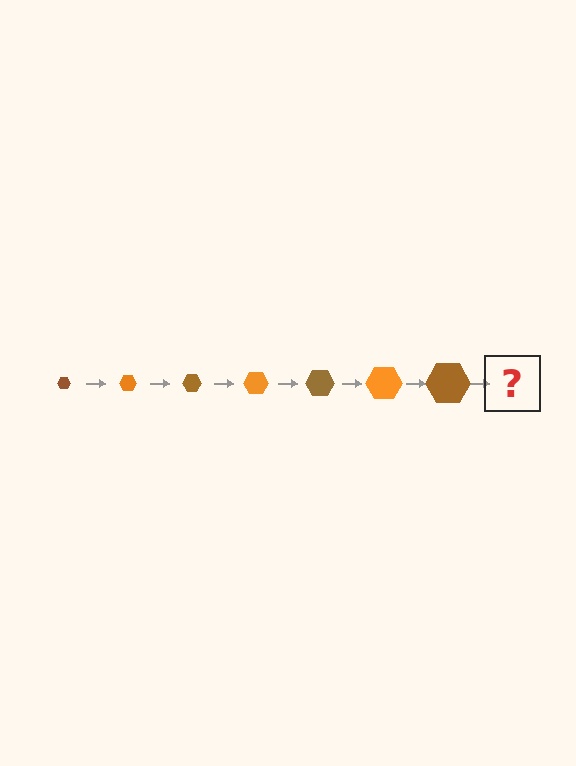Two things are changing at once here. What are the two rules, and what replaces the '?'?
The two rules are that the hexagon grows larger each step and the color cycles through brown and orange. The '?' should be an orange hexagon, larger than the previous one.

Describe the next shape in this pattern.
It should be an orange hexagon, larger than the previous one.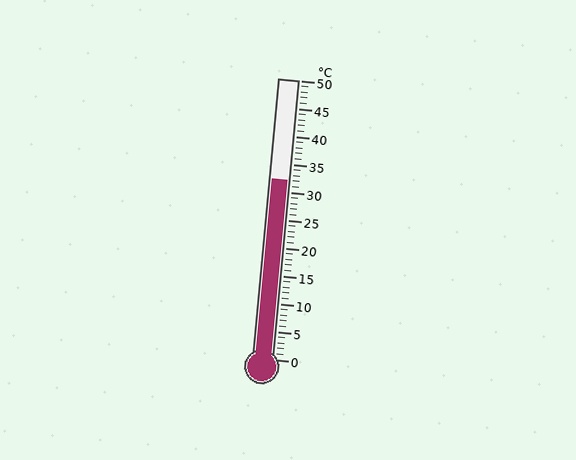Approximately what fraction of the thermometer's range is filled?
The thermometer is filled to approximately 65% of its range.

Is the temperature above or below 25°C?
The temperature is above 25°C.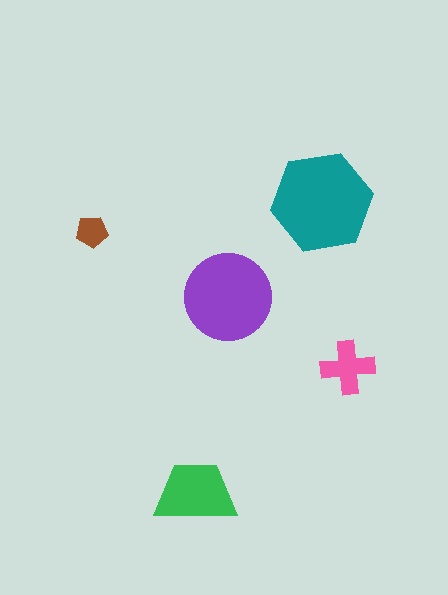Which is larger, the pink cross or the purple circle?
The purple circle.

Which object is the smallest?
The brown pentagon.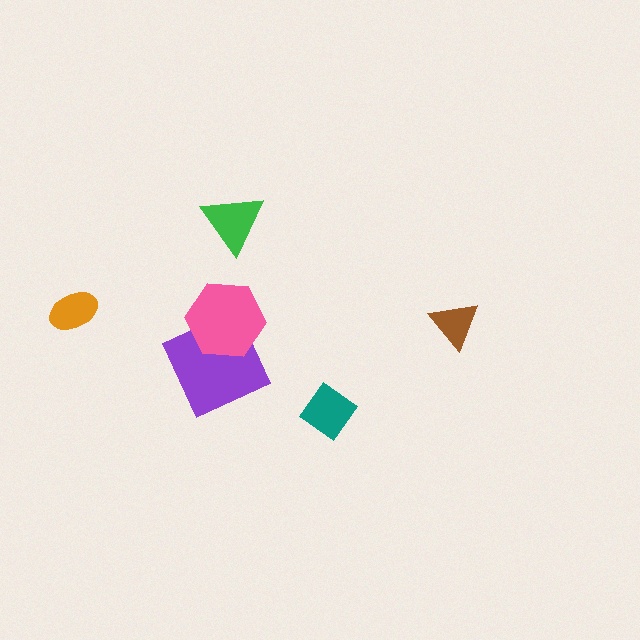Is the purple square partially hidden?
Yes, it is partially covered by another shape.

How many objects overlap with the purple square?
1 object overlaps with the purple square.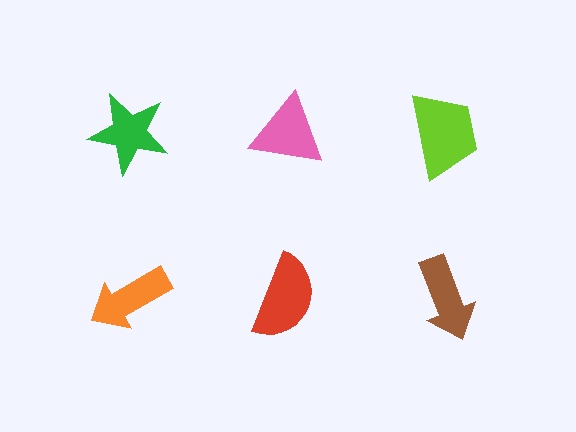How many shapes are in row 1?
3 shapes.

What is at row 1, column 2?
A pink triangle.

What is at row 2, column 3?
A brown arrow.